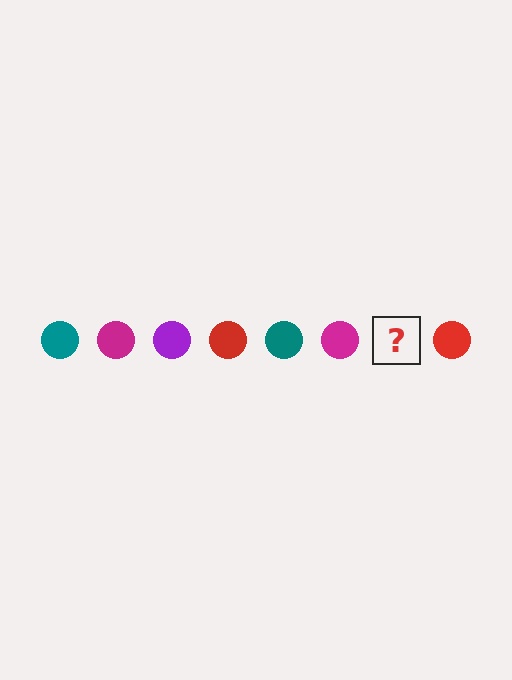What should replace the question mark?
The question mark should be replaced with a purple circle.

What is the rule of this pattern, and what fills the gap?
The rule is that the pattern cycles through teal, magenta, purple, red circles. The gap should be filled with a purple circle.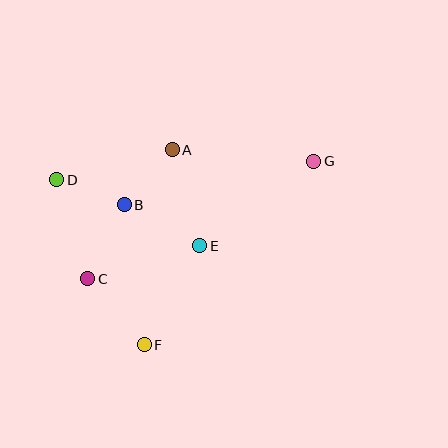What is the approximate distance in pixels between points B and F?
The distance between B and F is approximately 142 pixels.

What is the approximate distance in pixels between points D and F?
The distance between D and F is approximately 187 pixels.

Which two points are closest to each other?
Points B and D are closest to each other.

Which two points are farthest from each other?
Points D and G are farthest from each other.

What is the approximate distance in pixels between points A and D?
The distance between A and D is approximately 119 pixels.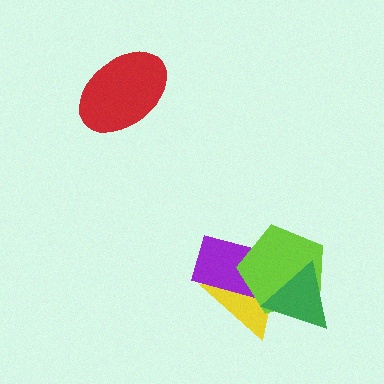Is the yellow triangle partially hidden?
Yes, it is partially covered by another shape.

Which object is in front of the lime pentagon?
The green triangle is in front of the lime pentagon.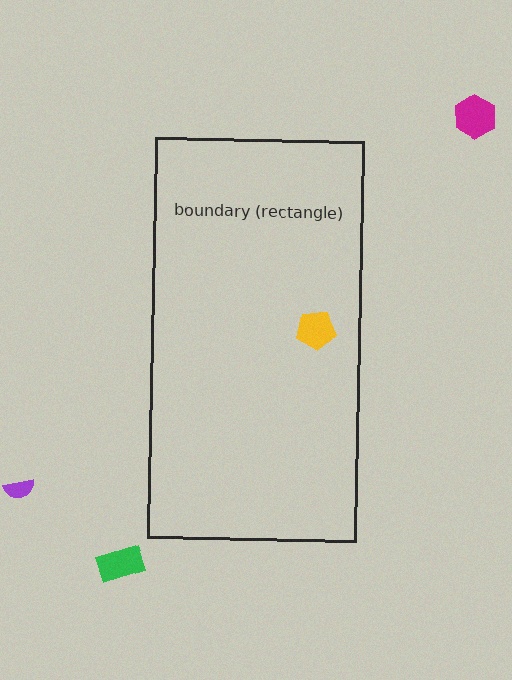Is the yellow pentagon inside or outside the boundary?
Inside.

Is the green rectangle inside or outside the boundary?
Outside.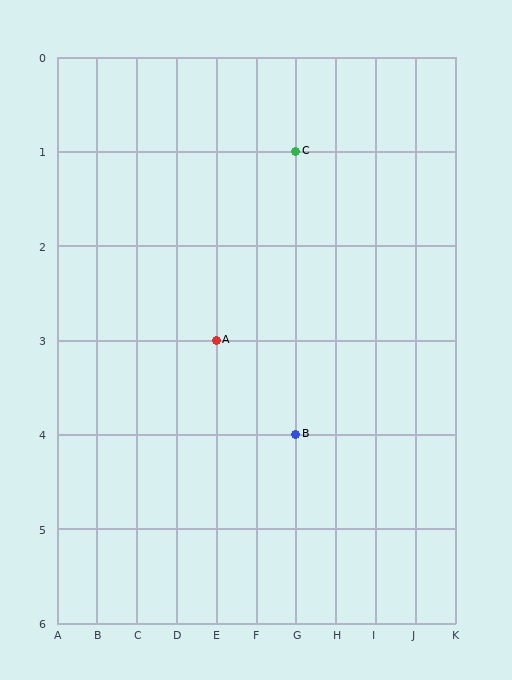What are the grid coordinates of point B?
Point B is at grid coordinates (G, 4).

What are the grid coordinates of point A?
Point A is at grid coordinates (E, 3).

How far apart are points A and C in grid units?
Points A and C are 2 columns and 2 rows apart (about 2.8 grid units diagonally).